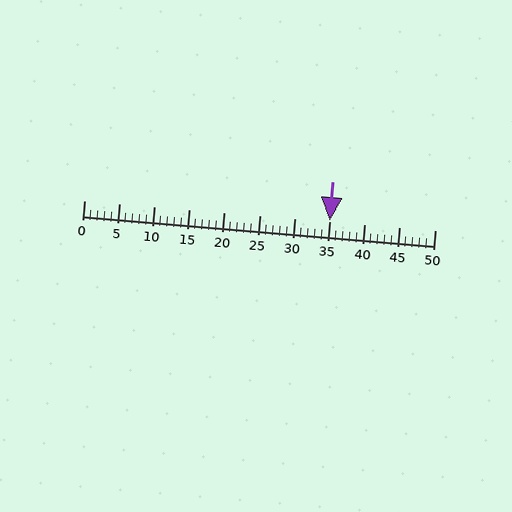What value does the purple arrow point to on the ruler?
The purple arrow points to approximately 35.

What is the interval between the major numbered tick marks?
The major tick marks are spaced 5 units apart.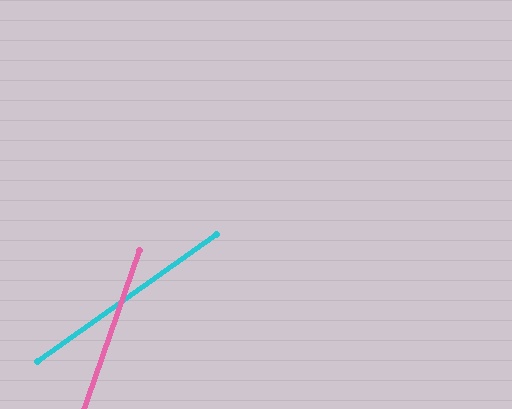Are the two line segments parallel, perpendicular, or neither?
Neither parallel nor perpendicular — they differ by about 36°.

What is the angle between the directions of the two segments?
Approximately 36 degrees.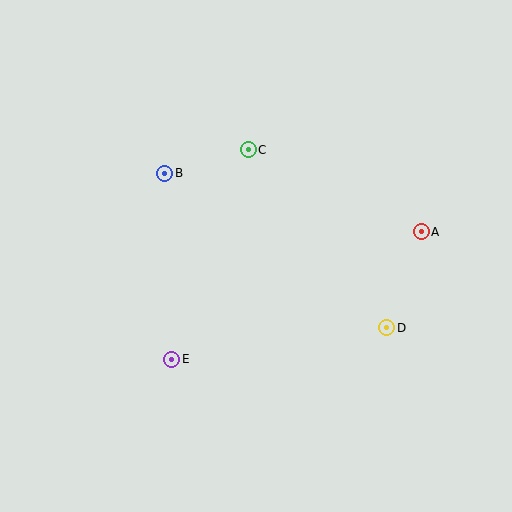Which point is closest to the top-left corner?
Point B is closest to the top-left corner.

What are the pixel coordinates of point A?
Point A is at (421, 232).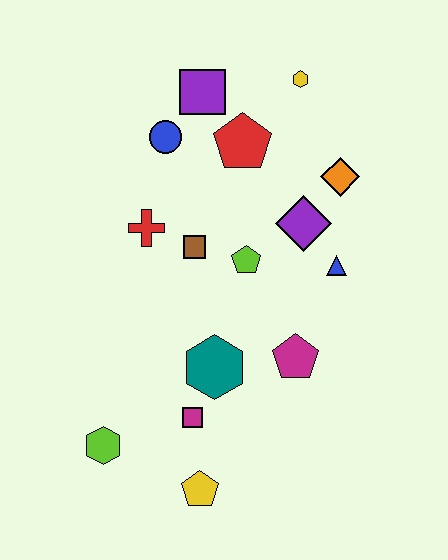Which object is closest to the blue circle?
The purple square is closest to the blue circle.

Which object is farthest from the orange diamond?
The lime hexagon is farthest from the orange diamond.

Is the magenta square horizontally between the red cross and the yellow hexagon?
Yes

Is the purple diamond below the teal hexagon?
No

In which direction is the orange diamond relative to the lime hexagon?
The orange diamond is above the lime hexagon.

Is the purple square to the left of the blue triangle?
Yes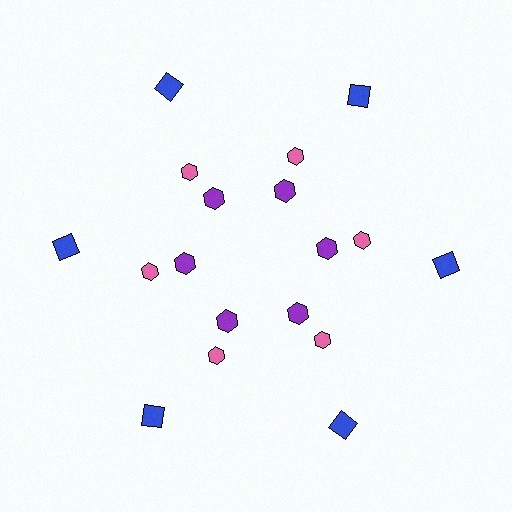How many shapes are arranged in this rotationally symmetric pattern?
There are 18 shapes, arranged in 6 groups of 3.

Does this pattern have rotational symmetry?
Yes, this pattern has 6-fold rotational symmetry. It looks the same after rotating 60 degrees around the center.